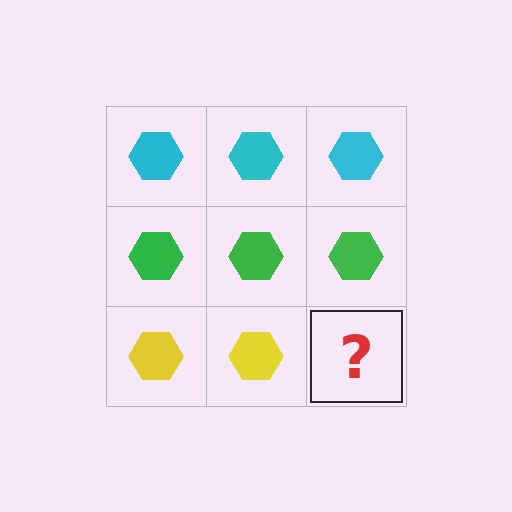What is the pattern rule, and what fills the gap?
The rule is that each row has a consistent color. The gap should be filled with a yellow hexagon.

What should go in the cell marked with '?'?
The missing cell should contain a yellow hexagon.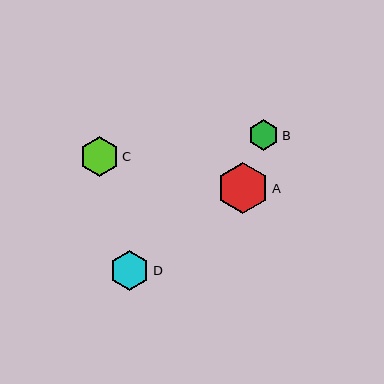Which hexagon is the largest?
Hexagon A is the largest with a size of approximately 52 pixels.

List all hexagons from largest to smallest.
From largest to smallest: A, C, D, B.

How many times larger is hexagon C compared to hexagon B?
Hexagon C is approximately 1.3 times the size of hexagon B.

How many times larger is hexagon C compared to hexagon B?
Hexagon C is approximately 1.3 times the size of hexagon B.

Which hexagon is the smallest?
Hexagon B is the smallest with a size of approximately 30 pixels.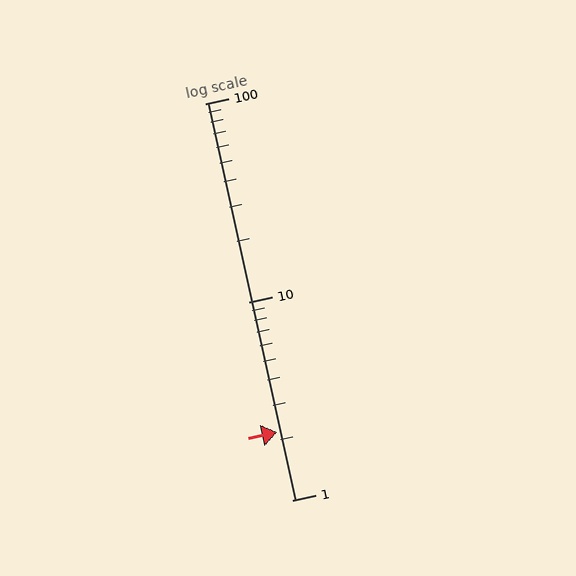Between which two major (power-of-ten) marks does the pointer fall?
The pointer is between 1 and 10.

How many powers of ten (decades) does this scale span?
The scale spans 2 decades, from 1 to 100.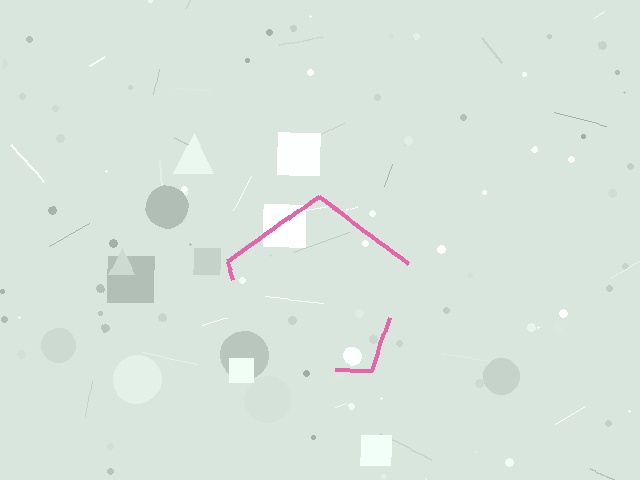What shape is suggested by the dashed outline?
The dashed outline suggests a pentagon.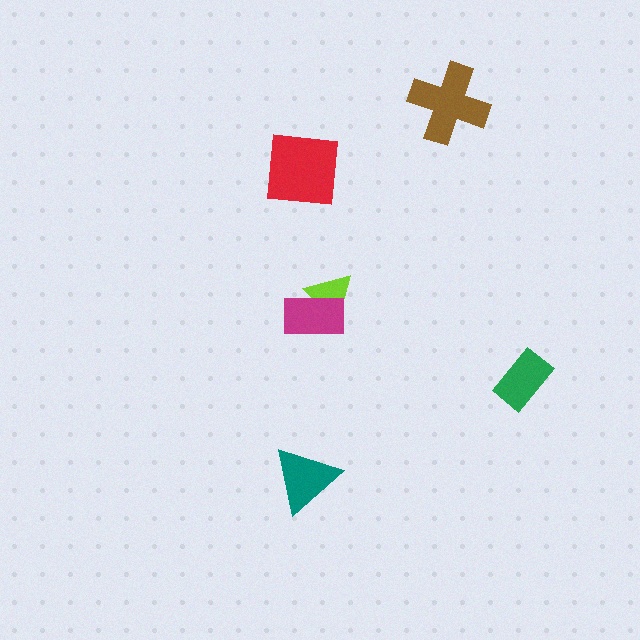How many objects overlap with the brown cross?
0 objects overlap with the brown cross.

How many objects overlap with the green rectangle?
0 objects overlap with the green rectangle.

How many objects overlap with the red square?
0 objects overlap with the red square.